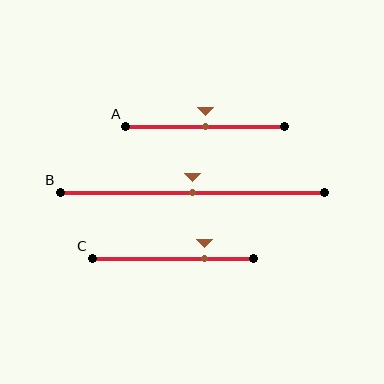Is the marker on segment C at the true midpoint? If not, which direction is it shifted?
No, the marker on segment C is shifted to the right by about 20% of the segment length.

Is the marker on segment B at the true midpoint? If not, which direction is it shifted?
Yes, the marker on segment B is at the true midpoint.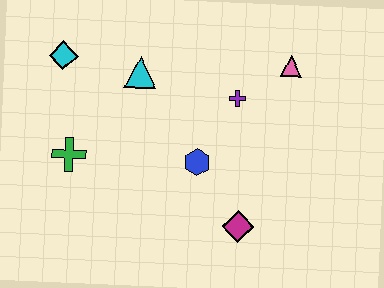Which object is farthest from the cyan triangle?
The magenta diamond is farthest from the cyan triangle.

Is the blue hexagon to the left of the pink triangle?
Yes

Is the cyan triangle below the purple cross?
No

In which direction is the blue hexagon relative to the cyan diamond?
The blue hexagon is to the right of the cyan diamond.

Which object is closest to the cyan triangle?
The cyan diamond is closest to the cyan triangle.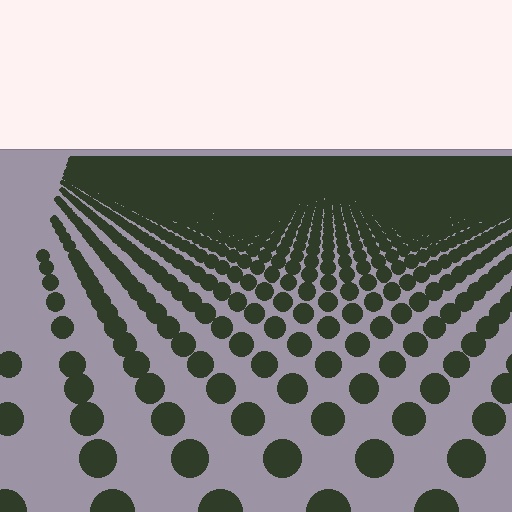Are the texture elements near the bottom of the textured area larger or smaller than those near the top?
Larger. Near the bottom, elements are closer to the viewer and appear at a bigger on-screen size.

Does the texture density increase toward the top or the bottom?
Density increases toward the top.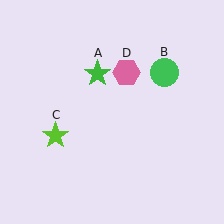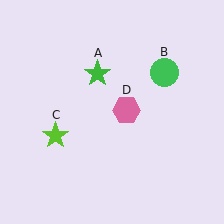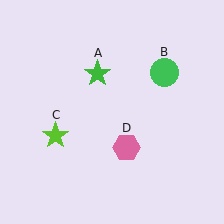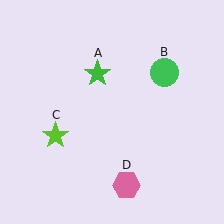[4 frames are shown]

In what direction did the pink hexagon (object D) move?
The pink hexagon (object D) moved down.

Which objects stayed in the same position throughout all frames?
Green star (object A) and green circle (object B) and lime star (object C) remained stationary.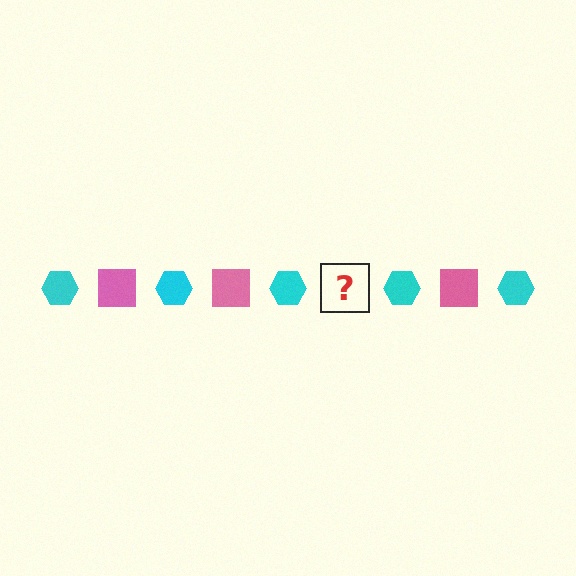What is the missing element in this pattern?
The missing element is a pink square.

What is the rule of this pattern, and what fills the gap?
The rule is that the pattern alternates between cyan hexagon and pink square. The gap should be filled with a pink square.